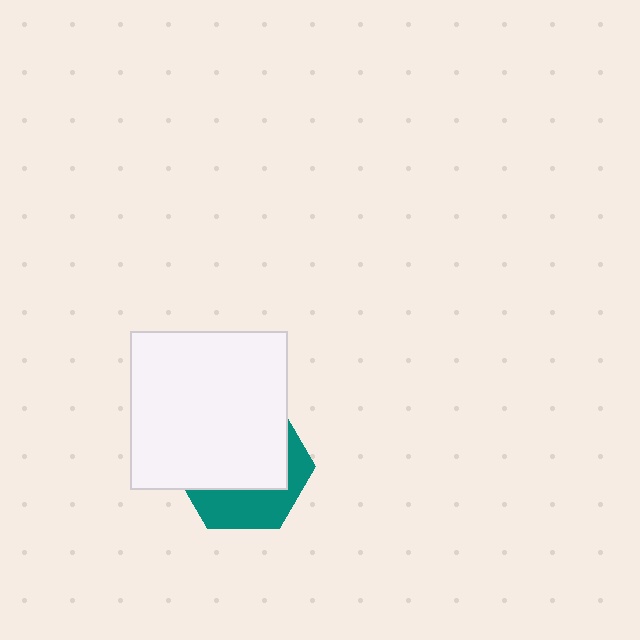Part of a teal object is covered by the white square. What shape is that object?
It is a hexagon.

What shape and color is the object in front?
The object in front is a white square.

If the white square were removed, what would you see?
You would see the complete teal hexagon.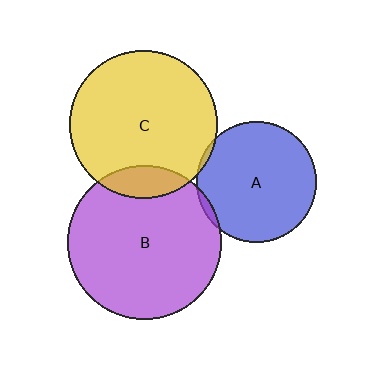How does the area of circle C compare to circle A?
Approximately 1.5 times.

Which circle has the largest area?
Circle B (purple).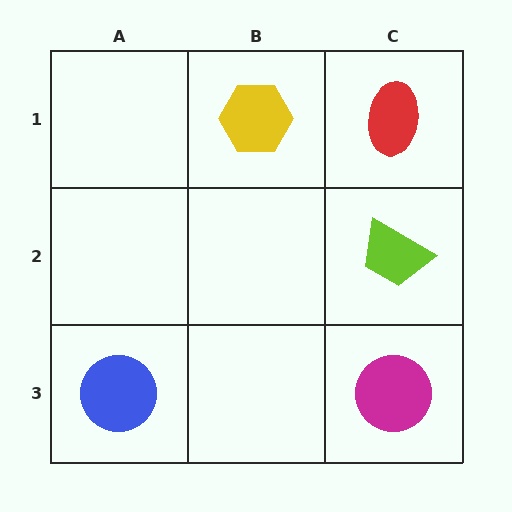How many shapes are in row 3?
2 shapes.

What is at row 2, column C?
A lime trapezoid.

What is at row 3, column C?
A magenta circle.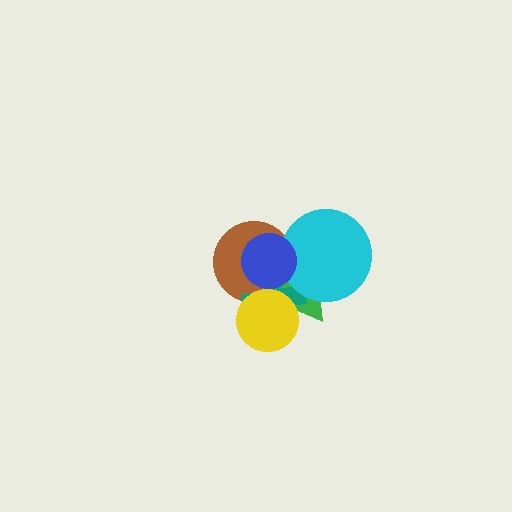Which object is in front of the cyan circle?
The blue circle is in front of the cyan circle.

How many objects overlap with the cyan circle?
4 objects overlap with the cyan circle.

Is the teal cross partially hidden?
Yes, it is partially covered by another shape.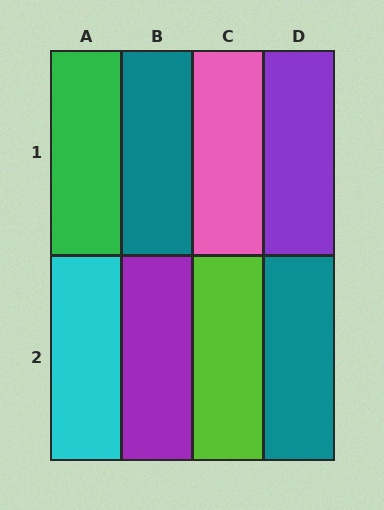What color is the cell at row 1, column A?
Green.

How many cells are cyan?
1 cell is cyan.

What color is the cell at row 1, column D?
Purple.